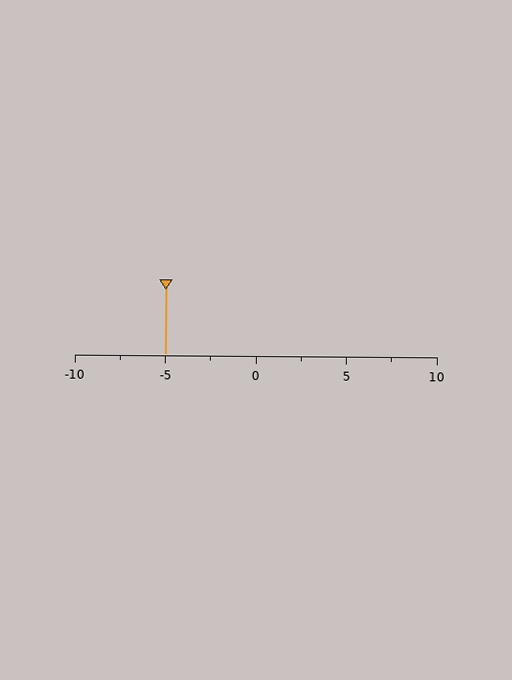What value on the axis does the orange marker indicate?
The marker indicates approximately -5.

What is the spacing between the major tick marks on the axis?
The major ticks are spaced 5 apart.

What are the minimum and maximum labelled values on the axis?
The axis runs from -10 to 10.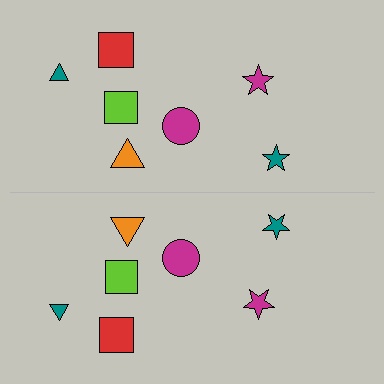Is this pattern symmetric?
Yes, this pattern has bilateral (reflection) symmetry.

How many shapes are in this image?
There are 14 shapes in this image.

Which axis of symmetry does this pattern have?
The pattern has a horizontal axis of symmetry running through the center of the image.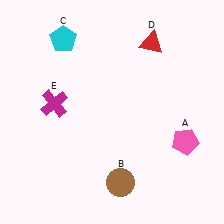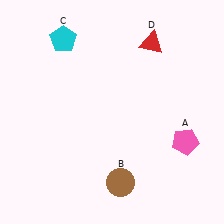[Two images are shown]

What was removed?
The magenta cross (E) was removed in Image 2.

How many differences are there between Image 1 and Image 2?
There is 1 difference between the two images.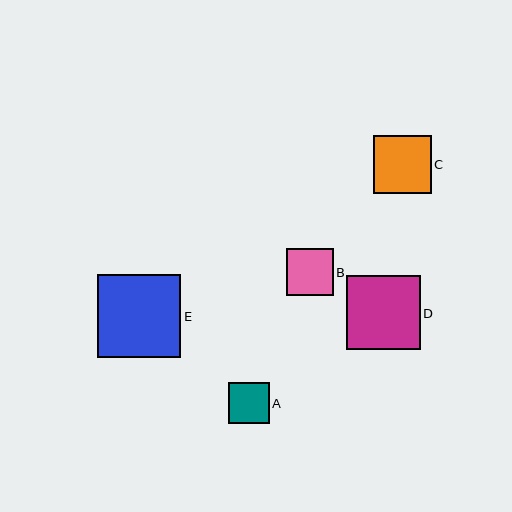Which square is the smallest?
Square A is the smallest with a size of approximately 40 pixels.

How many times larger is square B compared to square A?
Square B is approximately 1.2 times the size of square A.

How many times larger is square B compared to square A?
Square B is approximately 1.2 times the size of square A.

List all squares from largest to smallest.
From largest to smallest: E, D, C, B, A.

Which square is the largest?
Square E is the largest with a size of approximately 83 pixels.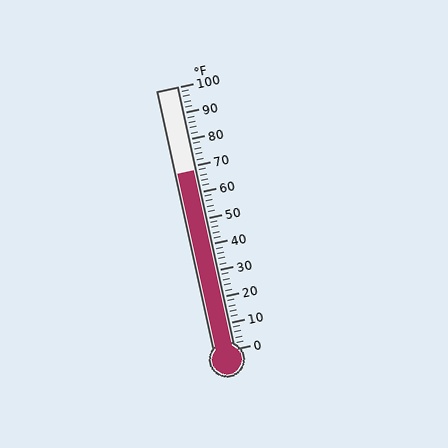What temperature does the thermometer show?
The thermometer shows approximately 68°F.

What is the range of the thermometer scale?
The thermometer scale ranges from 0°F to 100°F.